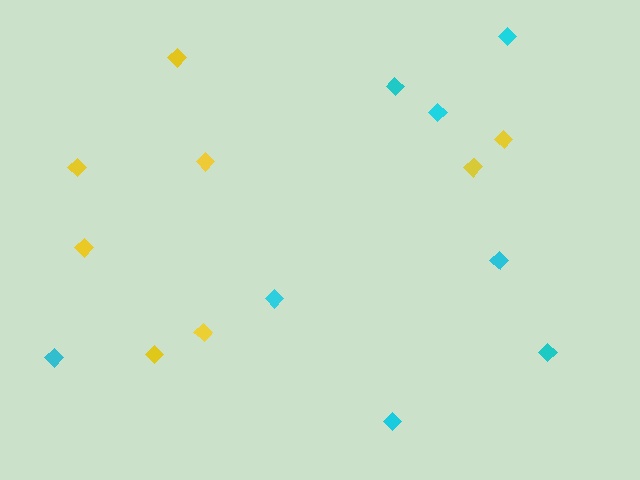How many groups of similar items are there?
There are 2 groups: one group of cyan diamonds (8) and one group of yellow diamonds (8).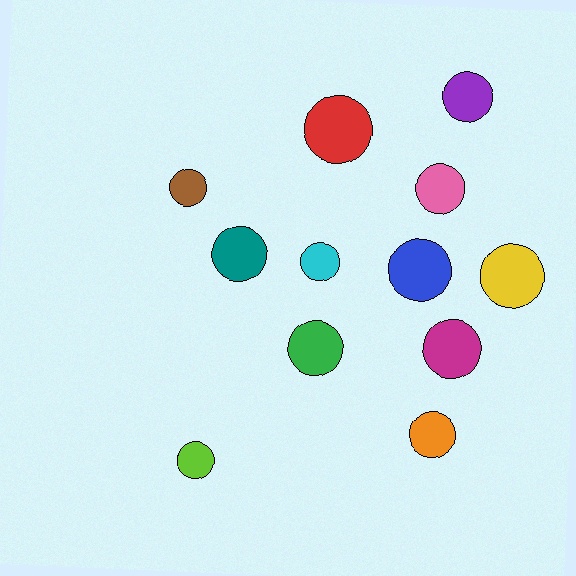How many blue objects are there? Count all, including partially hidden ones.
There is 1 blue object.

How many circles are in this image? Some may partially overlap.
There are 12 circles.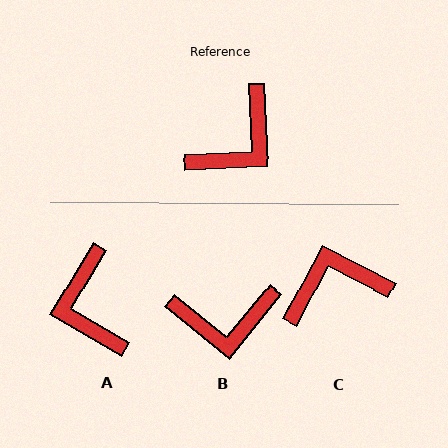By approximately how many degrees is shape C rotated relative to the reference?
Approximately 150 degrees counter-clockwise.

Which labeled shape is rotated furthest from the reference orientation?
C, about 150 degrees away.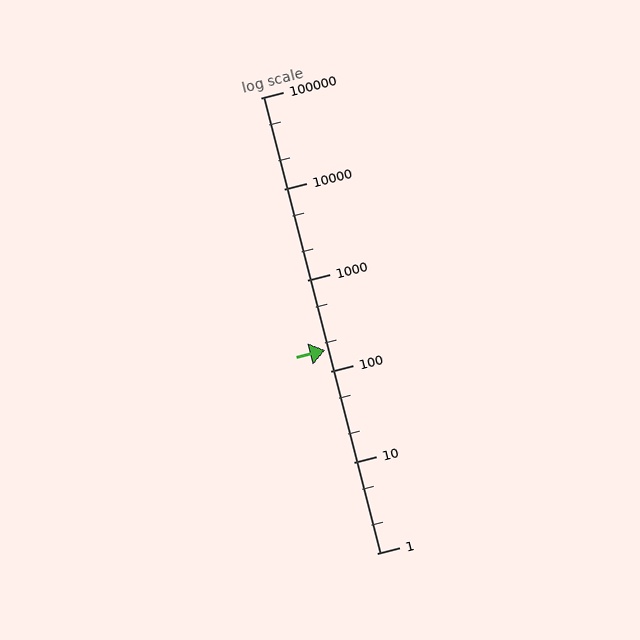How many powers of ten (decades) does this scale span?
The scale spans 5 decades, from 1 to 100000.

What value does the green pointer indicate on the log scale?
The pointer indicates approximately 170.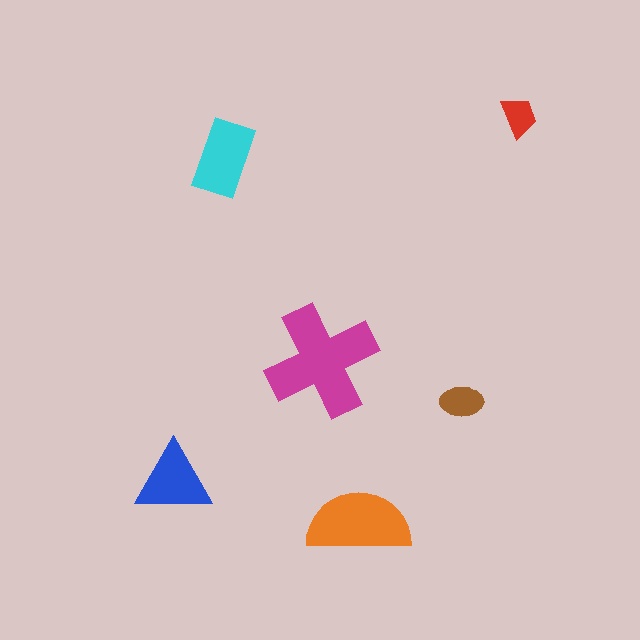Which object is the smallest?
The red trapezoid.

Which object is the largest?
The magenta cross.